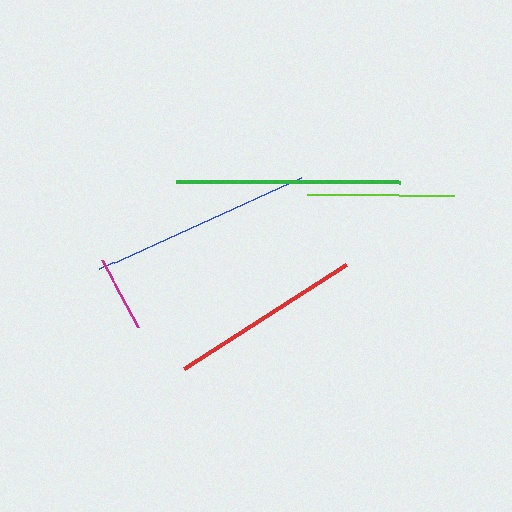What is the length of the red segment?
The red segment is approximately 192 pixels long.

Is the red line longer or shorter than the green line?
The green line is longer than the red line.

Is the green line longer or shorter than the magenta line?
The green line is longer than the magenta line.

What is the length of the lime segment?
The lime segment is approximately 147 pixels long.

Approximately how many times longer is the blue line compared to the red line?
The blue line is approximately 1.2 times the length of the red line.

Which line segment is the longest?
The green line is the longest at approximately 224 pixels.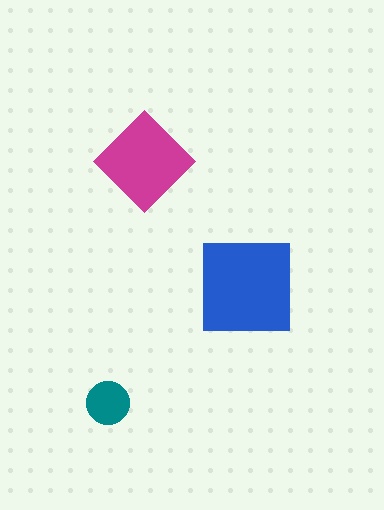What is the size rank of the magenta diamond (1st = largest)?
2nd.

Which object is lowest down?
The teal circle is bottommost.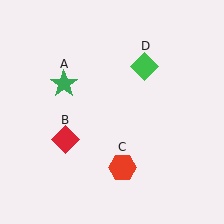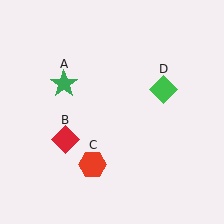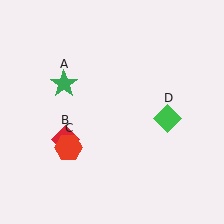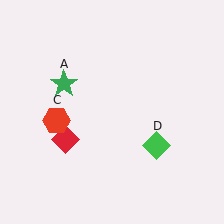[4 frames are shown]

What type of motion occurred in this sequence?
The red hexagon (object C), green diamond (object D) rotated clockwise around the center of the scene.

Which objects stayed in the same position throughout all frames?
Green star (object A) and red diamond (object B) remained stationary.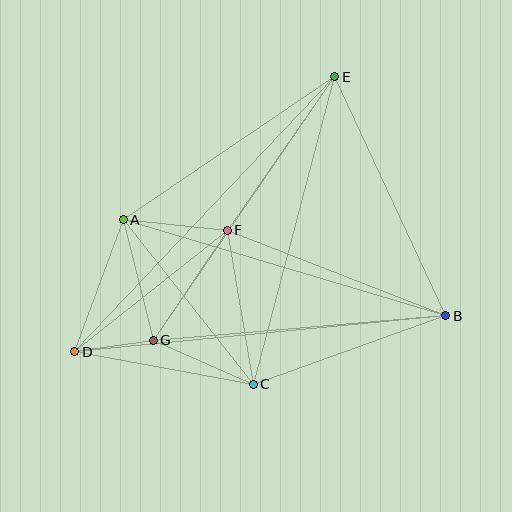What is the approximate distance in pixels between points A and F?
The distance between A and F is approximately 104 pixels.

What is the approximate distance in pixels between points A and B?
The distance between A and B is approximately 336 pixels.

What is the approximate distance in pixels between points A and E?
The distance between A and E is approximately 255 pixels.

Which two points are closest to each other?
Points D and G are closest to each other.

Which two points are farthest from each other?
Points D and E are farthest from each other.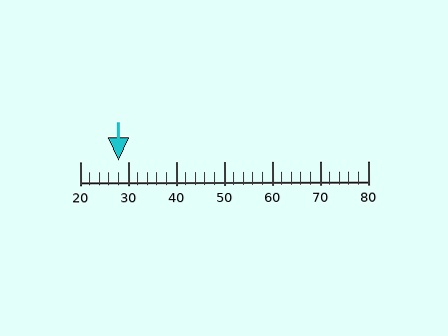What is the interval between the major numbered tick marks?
The major tick marks are spaced 10 units apart.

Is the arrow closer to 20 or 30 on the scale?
The arrow is closer to 30.